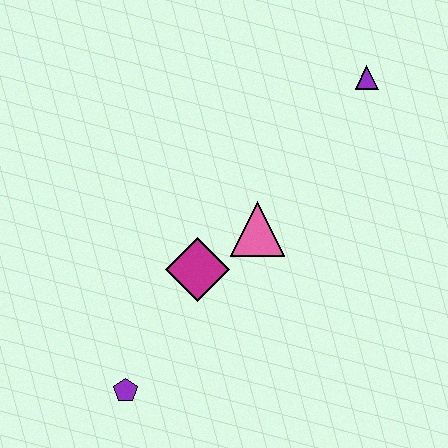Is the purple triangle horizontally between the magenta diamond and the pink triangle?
No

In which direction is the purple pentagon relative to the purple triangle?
The purple pentagon is below the purple triangle.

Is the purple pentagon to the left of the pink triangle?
Yes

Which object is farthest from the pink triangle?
The purple pentagon is farthest from the pink triangle.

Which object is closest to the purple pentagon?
The magenta diamond is closest to the purple pentagon.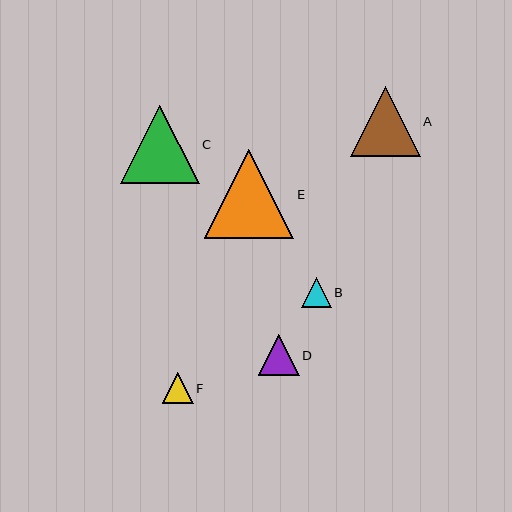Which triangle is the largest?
Triangle E is the largest with a size of approximately 89 pixels.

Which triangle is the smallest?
Triangle B is the smallest with a size of approximately 30 pixels.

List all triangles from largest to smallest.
From largest to smallest: E, C, A, D, F, B.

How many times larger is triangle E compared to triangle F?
Triangle E is approximately 2.9 times the size of triangle F.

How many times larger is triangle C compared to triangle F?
Triangle C is approximately 2.5 times the size of triangle F.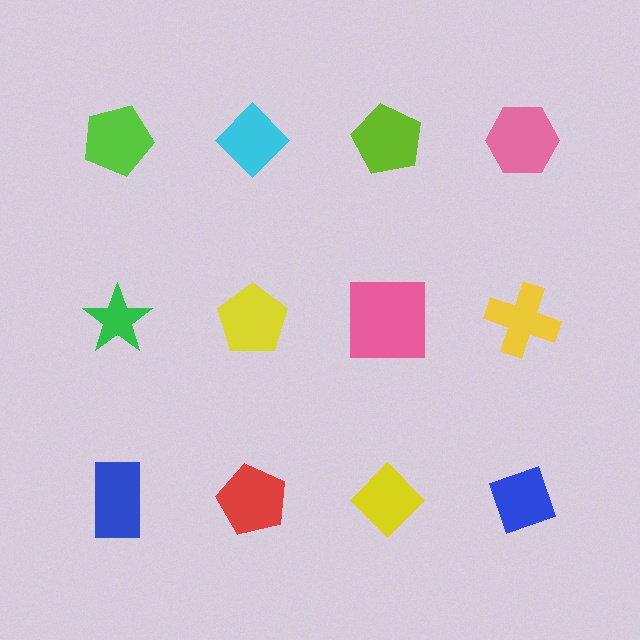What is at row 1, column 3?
A lime pentagon.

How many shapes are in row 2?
4 shapes.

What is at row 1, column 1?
A lime pentagon.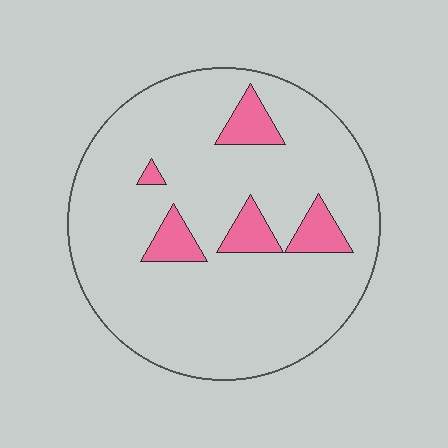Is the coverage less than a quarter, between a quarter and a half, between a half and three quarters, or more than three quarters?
Less than a quarter.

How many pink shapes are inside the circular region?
5.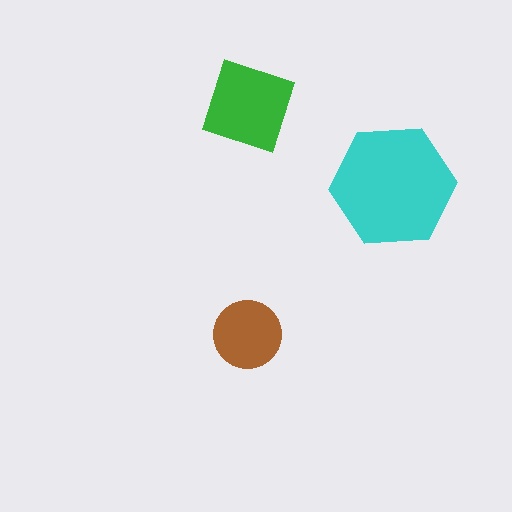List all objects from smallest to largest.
The brown circle, the green diamond, the cyan hexagon.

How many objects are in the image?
There are 3 objects in the image.